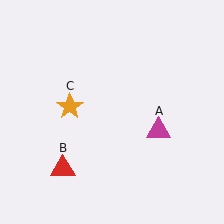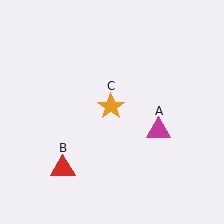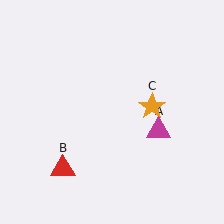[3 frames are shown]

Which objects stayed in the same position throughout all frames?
Magenta triangle (object A) and red triangle (object B) remained stationary.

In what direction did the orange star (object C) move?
The orange star (object C) moved right.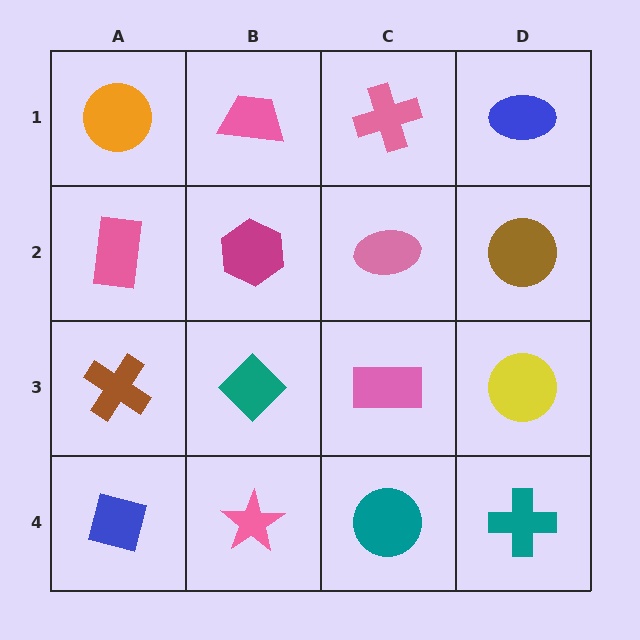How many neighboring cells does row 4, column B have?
3.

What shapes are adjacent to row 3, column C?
A pink ellipse (row 2, column C), a teal circle (row 4, column C), a teal diamond (row 3, column B), a yellow circle (row 3, column D).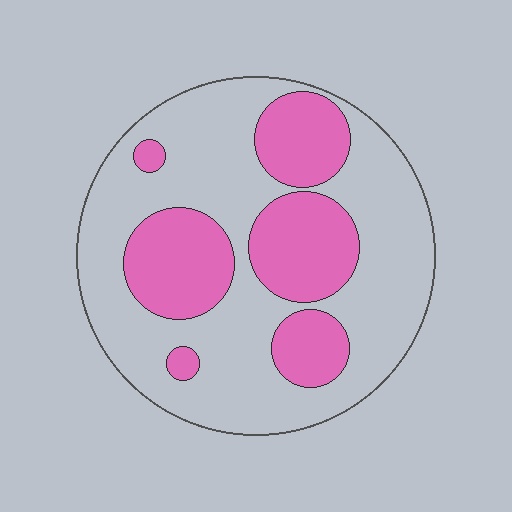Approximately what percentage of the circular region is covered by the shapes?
Approximately 35%.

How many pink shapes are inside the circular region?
6.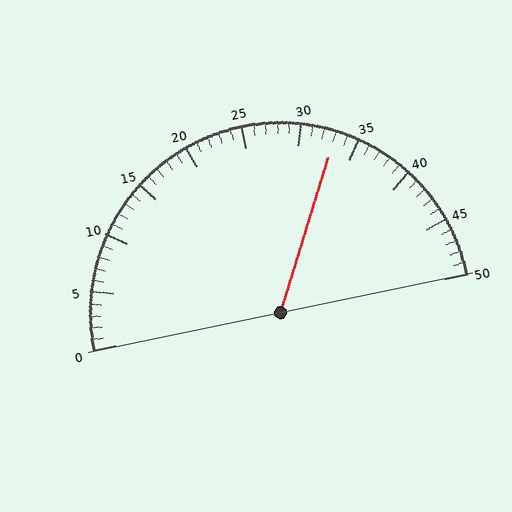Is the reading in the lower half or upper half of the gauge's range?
The reading is in the upper half of the range (0 to 50).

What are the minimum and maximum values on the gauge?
The gauge ranges from 0 to 50.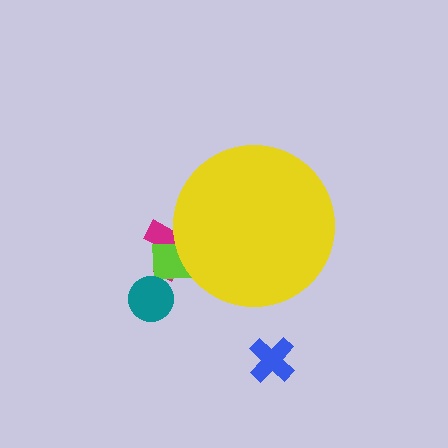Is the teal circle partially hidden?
No, the teal circle is fully visible.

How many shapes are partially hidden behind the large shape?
2 shapes are partially hidden.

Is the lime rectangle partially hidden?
Yes, the lime rectangle is partially hidden behind the yellow circle.